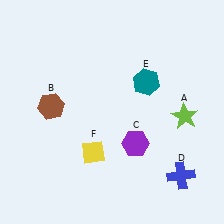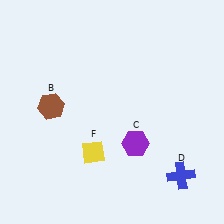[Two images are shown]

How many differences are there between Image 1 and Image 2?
There are 2 differences between the two images.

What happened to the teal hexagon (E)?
The teal hexagon (E) was removed in Image 2. It was in the top-right area of Image 1.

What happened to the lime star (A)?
The lime star (A) was removed in Image 2. It was in the bottom-right area of Image 1.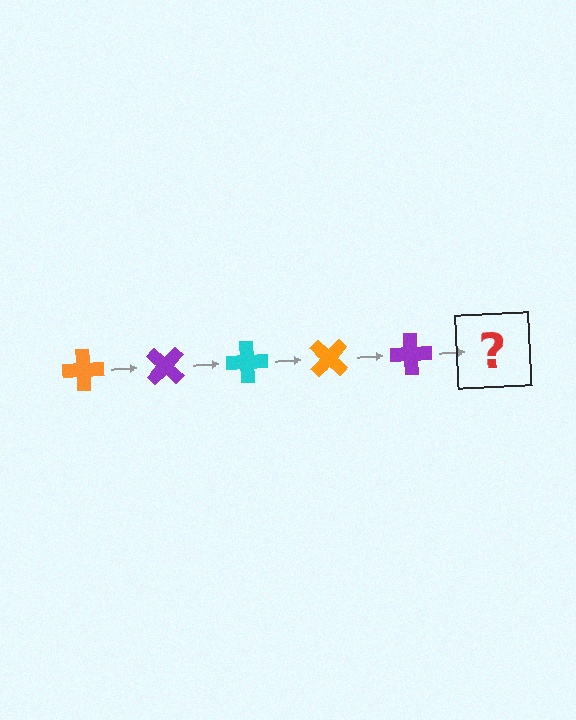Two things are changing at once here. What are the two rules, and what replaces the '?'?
The two rules are that it rotates 45 degrees each step and the color cycles through orange, purple, and cyan. The '?' should be a cyan cross, rotated 225 degrees from the start.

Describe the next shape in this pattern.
It should be a cyan cross, rotated 225 degrees from the start.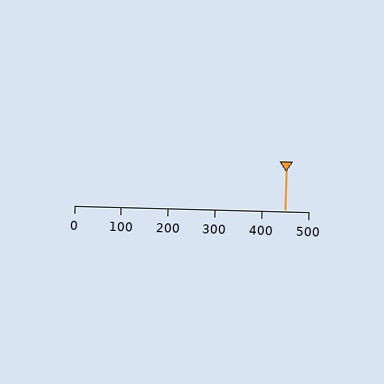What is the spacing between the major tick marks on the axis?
The major ticks are spaced 100 apart.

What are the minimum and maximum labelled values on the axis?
The axis runs from 0 to 500.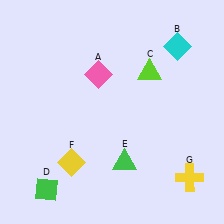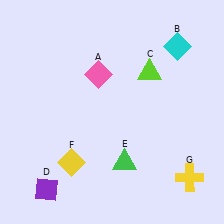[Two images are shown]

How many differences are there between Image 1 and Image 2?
There is 1 difference between the two images.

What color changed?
The diamond (D) changed from green in Image 1 to purple in Image 2.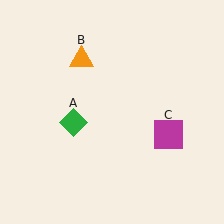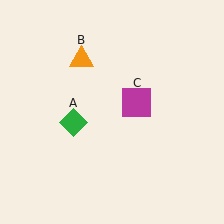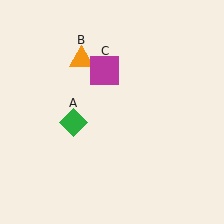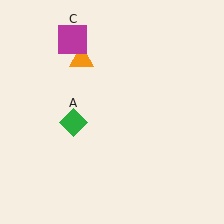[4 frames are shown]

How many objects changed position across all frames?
1 object changed position: magenta square (object C).